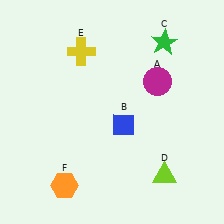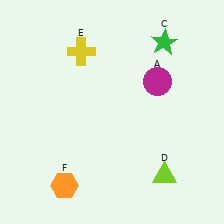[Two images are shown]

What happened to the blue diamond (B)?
The blue diamond (B) was removed in Image 2. It was in the bottom-right area of Image 1.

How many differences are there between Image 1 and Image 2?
There is 1 difference between the two images.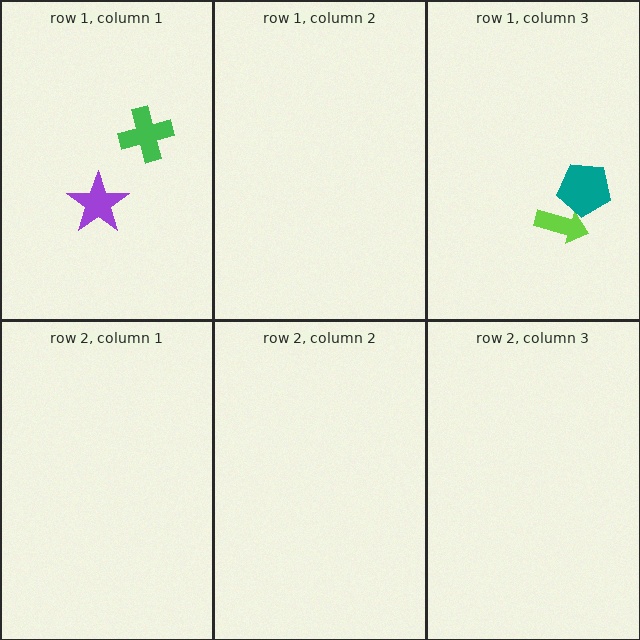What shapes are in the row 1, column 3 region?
The lime arrow, the teal pentagon.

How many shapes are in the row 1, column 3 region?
2.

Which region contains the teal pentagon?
The row 1, column 3 region.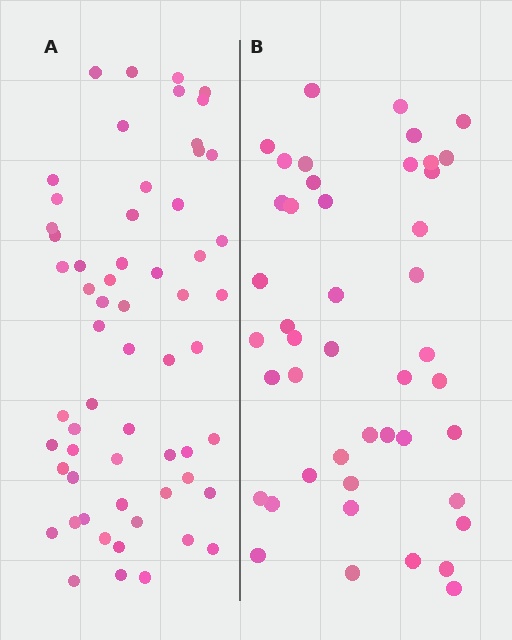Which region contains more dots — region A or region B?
Region A (the left region) has more dots.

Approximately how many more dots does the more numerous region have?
Region A has approximately 15 more dots than region B.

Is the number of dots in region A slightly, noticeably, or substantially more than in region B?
Region A has noticeably more, but not dramatically so. The ratio is roughly 1.3 to 1.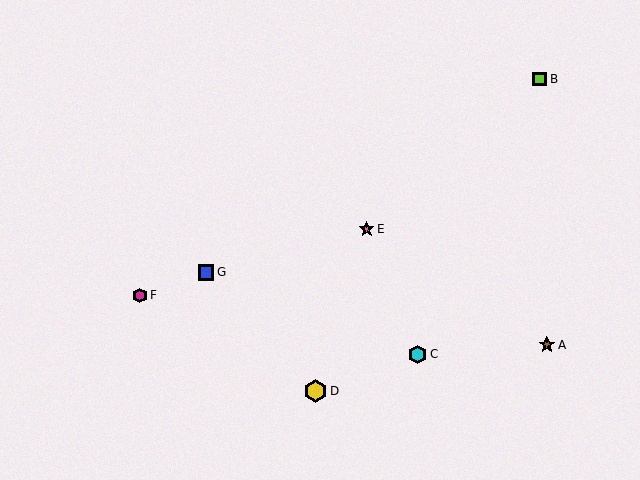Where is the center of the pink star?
The center of the pink star is at (367, 229).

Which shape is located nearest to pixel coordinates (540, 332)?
The brown star (labeled A) at (547, 345) is nearest to that location.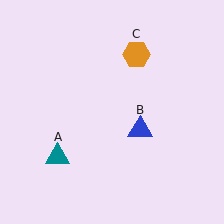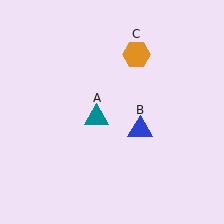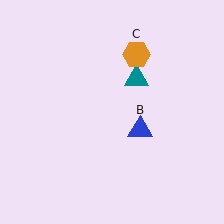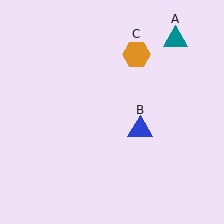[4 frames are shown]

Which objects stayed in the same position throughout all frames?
Blue triangle (object B) and orange hexagon (object C) remained stationary.